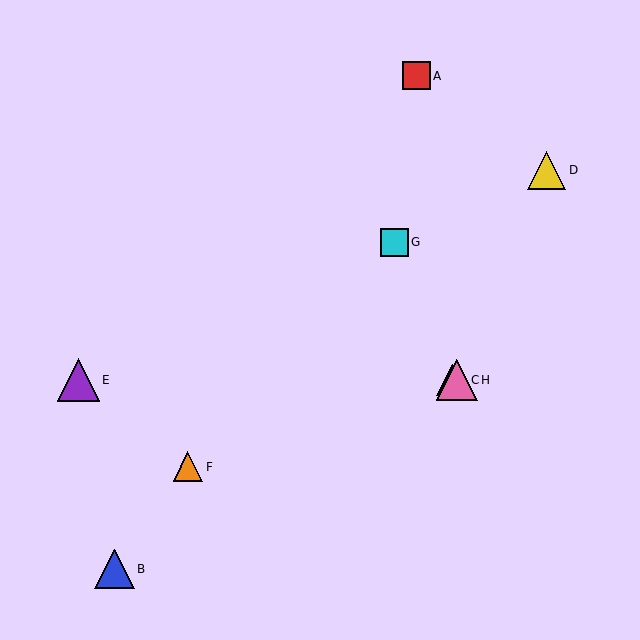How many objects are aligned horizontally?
3 objects (C, E, H) are aligned horizontally.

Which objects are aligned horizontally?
Objects C, E, H are aligned horizontally.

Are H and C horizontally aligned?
Yes, both are at y≈380.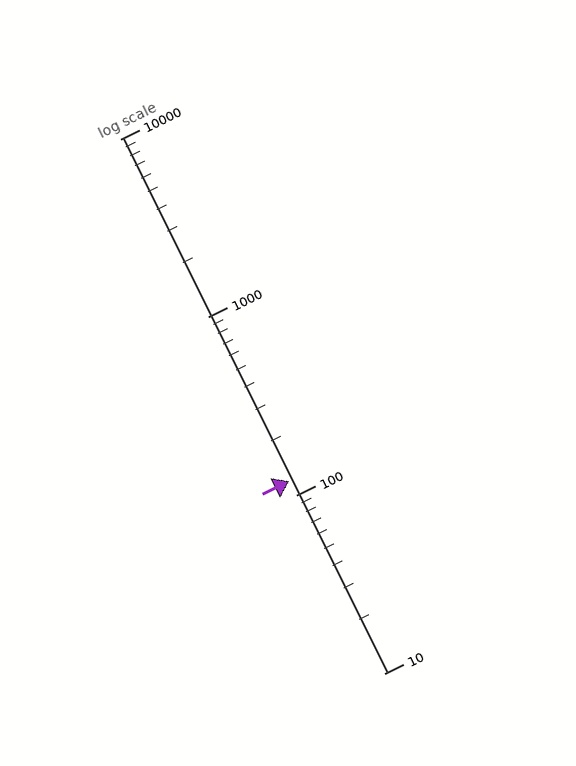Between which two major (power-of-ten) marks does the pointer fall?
The pointer is between 100 and 1000.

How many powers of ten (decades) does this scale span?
The scale spans 3 decades, from 10 to 10000.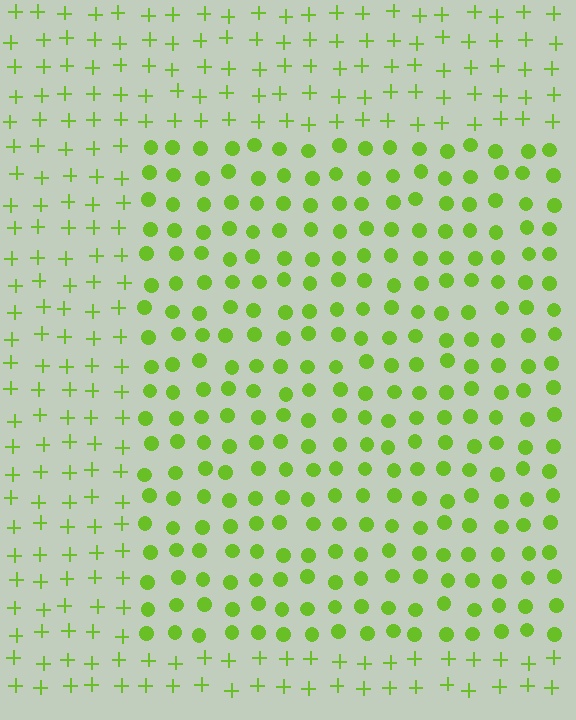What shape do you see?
I see a rectangle.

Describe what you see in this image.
The image is filled with small lime elements arranged in a uniform grid. A rectangle-shaped region contains circles, while the surrounding area contains plus signs. The boundary is defined purely by the change in element shape.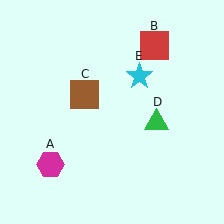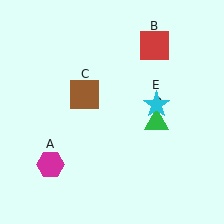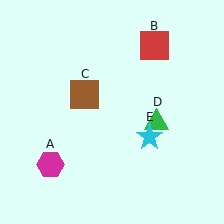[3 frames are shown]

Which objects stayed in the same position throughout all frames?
Magenta hexagon (object A) and red square (object B) and brown square (object C) and green triangle (object D) remained stationary.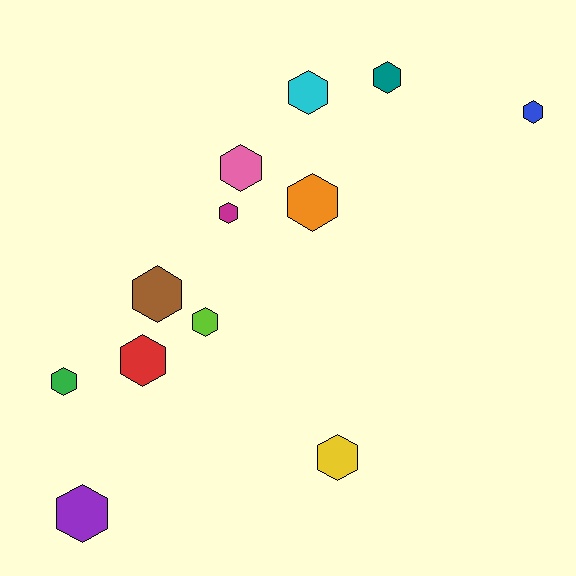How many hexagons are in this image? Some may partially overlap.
There are 12 hexagons.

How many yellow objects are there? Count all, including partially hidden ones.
There is 1 yellow object.